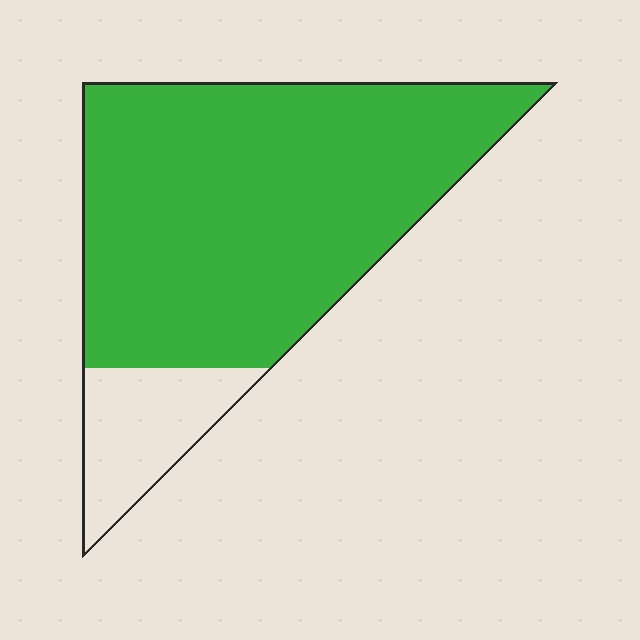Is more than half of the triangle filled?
Yes.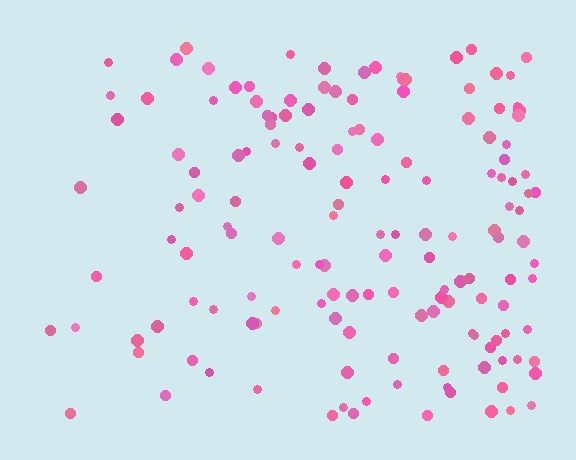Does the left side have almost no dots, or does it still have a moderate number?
Still a moderate number, just noticeably fewer than the right.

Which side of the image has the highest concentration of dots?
The right.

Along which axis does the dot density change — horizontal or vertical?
Horizontal.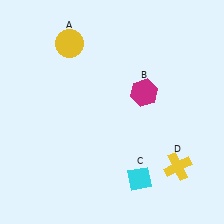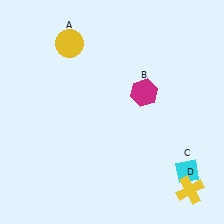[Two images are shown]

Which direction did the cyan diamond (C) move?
The cyan diamond (C) moved right.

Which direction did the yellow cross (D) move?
The yellow cross (D) moved down.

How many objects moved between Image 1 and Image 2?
2 objects moved between the two images.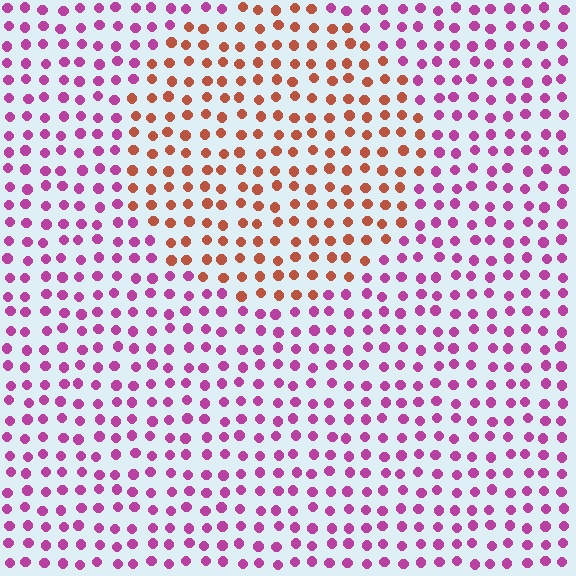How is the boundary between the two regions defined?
The boundary is defined purely by a slight shift in hue (about 58 degrees). Spacing, size, and orientation are identical on both sides.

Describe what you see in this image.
The image is filled with small magenta elements in a uniform arrangement. A circle-shaped region is visible where the elements are tinted to a slightly different hue, forming a subtle color boundary.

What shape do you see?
I see a circle.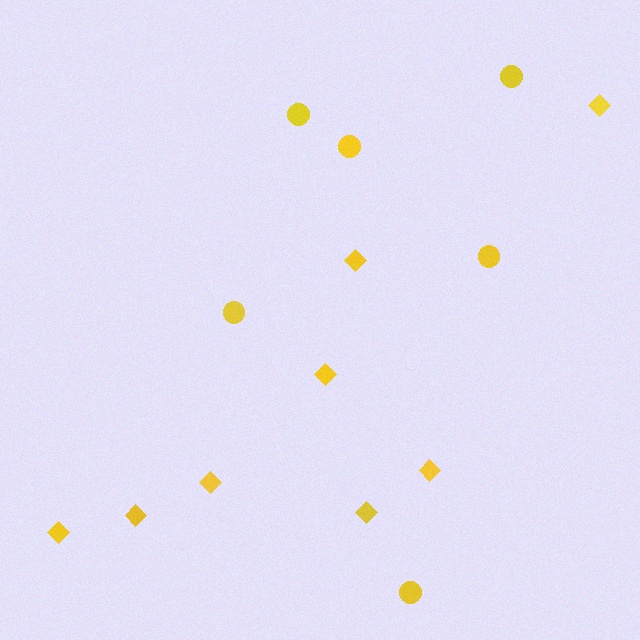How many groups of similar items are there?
There are 2 groups: one group of diamonds (8) and one group of circles (6).